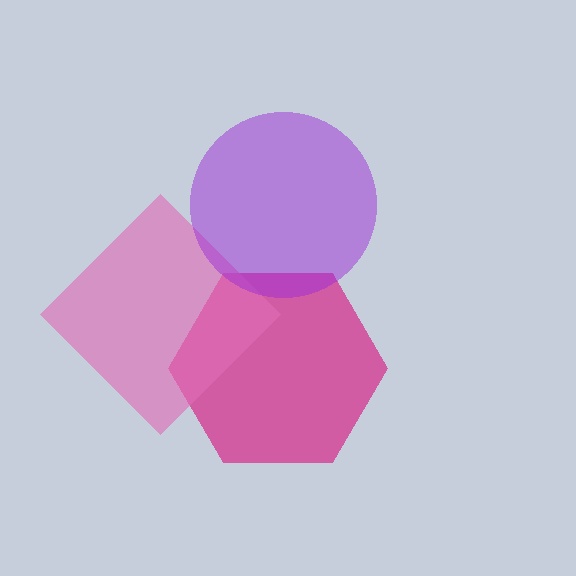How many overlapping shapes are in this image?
There are 3 overlapping shapes in the image.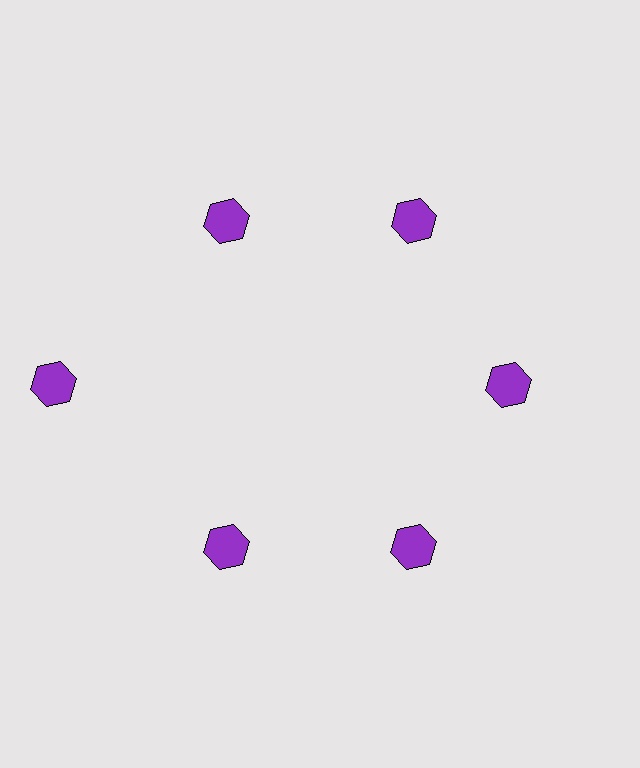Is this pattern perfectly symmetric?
No. The 6 purple hexagons are arranged in a ring, but one element near the 9 o'clock position is pushed outward from the center, breaking the 6-fold rotational symmetry.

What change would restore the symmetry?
The symmetry would be restored by moving it inward, back onto the ring so that all 6 hexagons sit at equal angles and equal distance from the center.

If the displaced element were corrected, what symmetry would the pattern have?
It would have 6-fold rotational symmetry — the pattern would map onto itself every 60 degrees.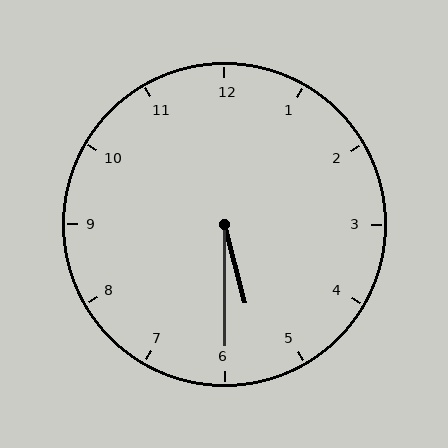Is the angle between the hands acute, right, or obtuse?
It is acute.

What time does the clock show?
5:30.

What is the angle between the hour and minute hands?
Approximately 15 degrees.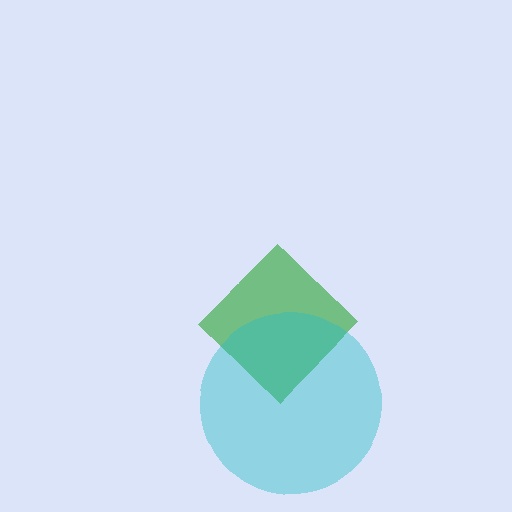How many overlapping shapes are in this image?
There are 2 overlapping shapes in the image.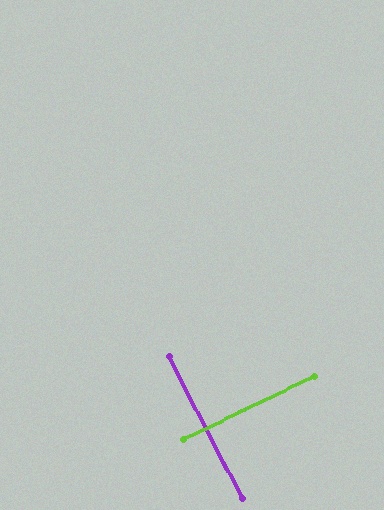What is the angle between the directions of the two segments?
Approximately 88 degrees.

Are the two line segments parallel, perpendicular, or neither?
Perpendicular — they meet at approximately 88°.